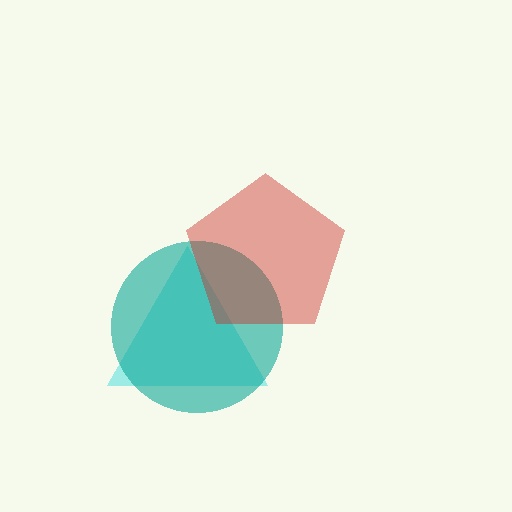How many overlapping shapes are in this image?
There are 3 overlapping shapes in the image.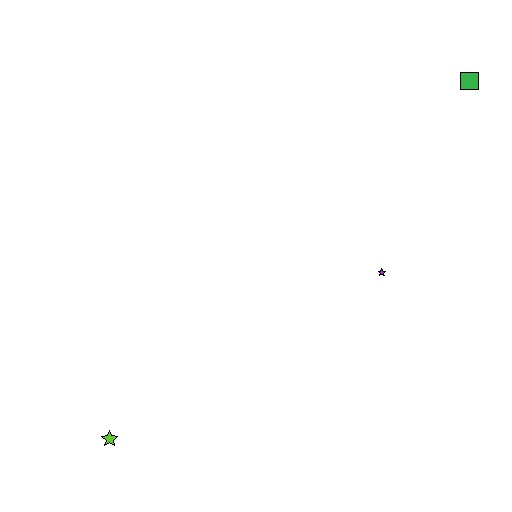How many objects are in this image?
There are 3 objects.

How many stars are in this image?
There are 2 stars.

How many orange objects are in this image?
There are no orange objects.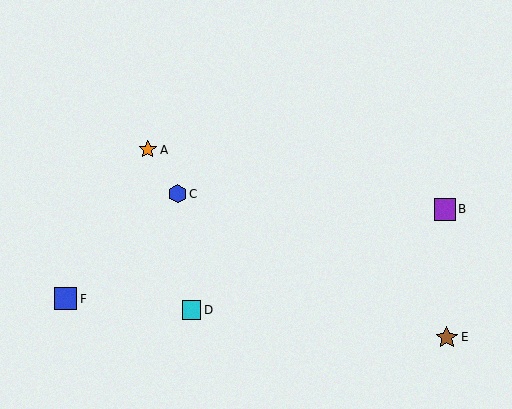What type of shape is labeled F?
Shape F is a blue square.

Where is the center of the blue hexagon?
The center of the blue hexagon is at (177, 194).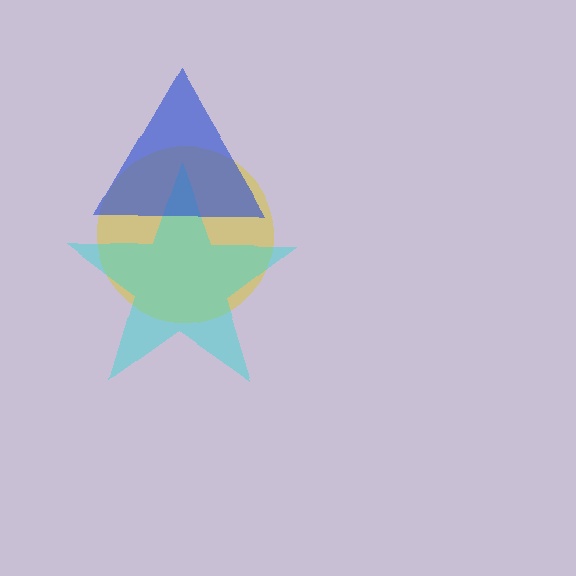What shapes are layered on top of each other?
The layered shapes are: a yellow circle, a cyan star, a blue triangle.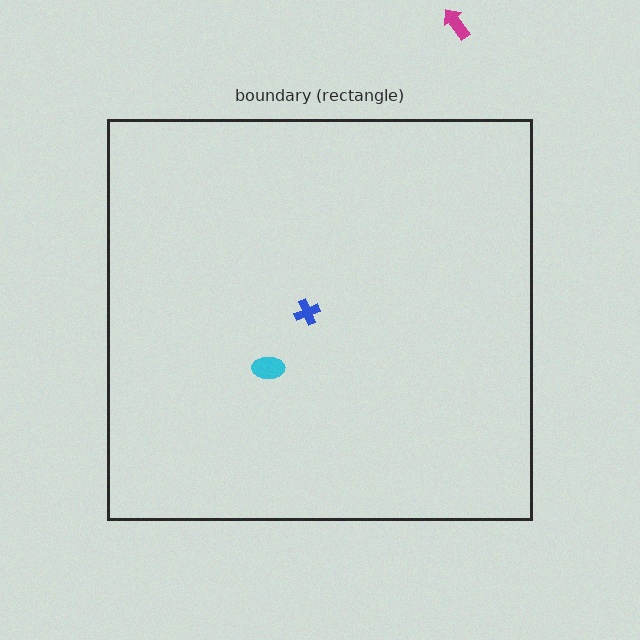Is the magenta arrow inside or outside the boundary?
Outside.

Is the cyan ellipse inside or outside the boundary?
Inside.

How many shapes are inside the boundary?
2 inside, 1 outside.